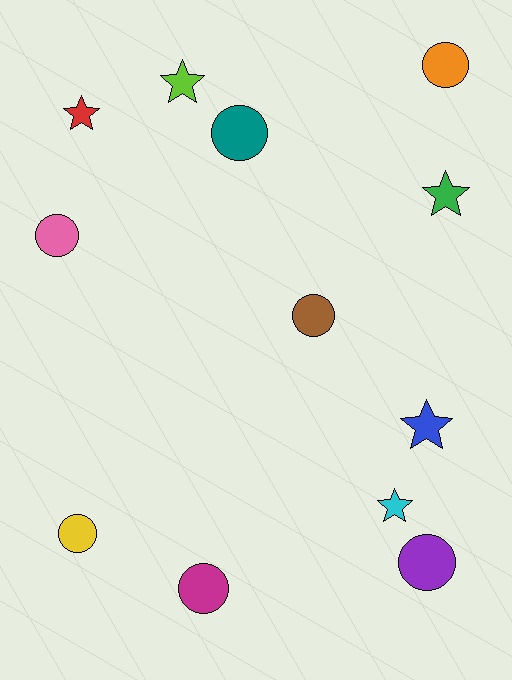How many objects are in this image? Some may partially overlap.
There are 12 objects.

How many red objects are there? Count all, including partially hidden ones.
There is 1 red object.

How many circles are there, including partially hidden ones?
There are 7 circles.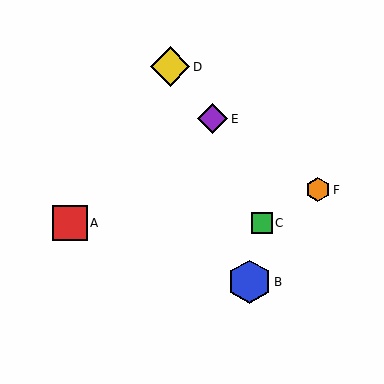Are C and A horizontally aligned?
Yes, both are at y≈223.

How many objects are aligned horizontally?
2 objects (A, C) are aligned horizontally.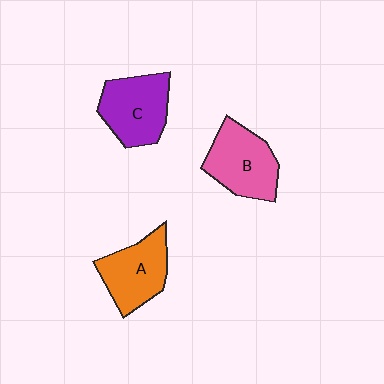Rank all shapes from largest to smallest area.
From largest to smallest: B (pink), C (purple), A (orange).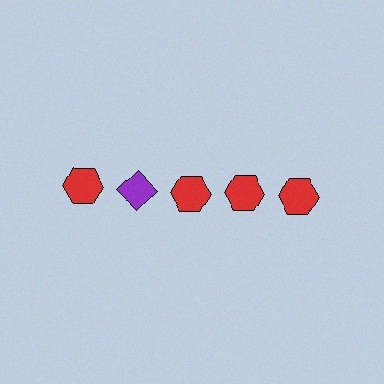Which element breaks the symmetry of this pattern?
The purple diamond in the top row, second from left column breaks the symmetry. All other shapes are red hexagons.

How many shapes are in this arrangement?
There are 5 shapes arranged in a grid pattern.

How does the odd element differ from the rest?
It differs in both color (purple instead of red) and shape (diamond instead of hexagon).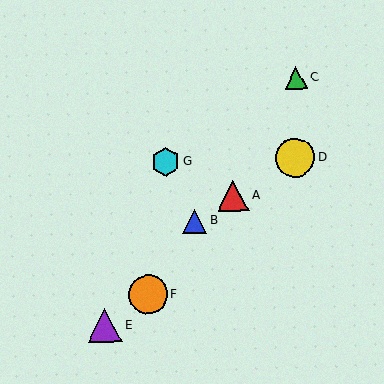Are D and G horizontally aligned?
Yes, both are at y≈158.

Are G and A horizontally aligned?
No, G is at y≈162 and A is at y≈196.